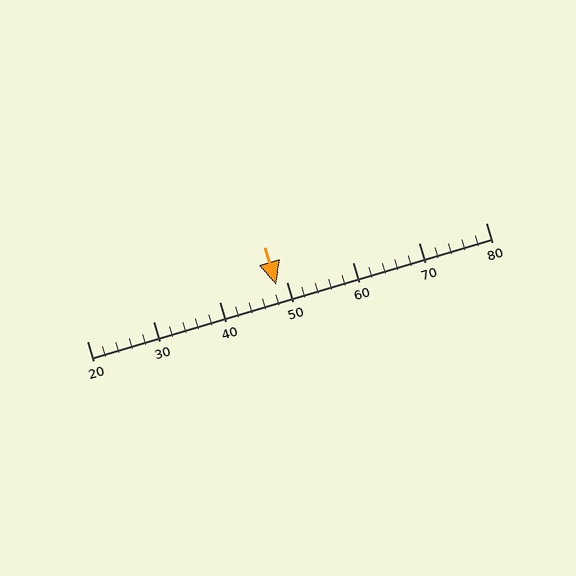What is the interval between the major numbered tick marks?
The major tick marks are spaced 10 units apart.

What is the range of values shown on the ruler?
The ruler shows values from 20 to 80.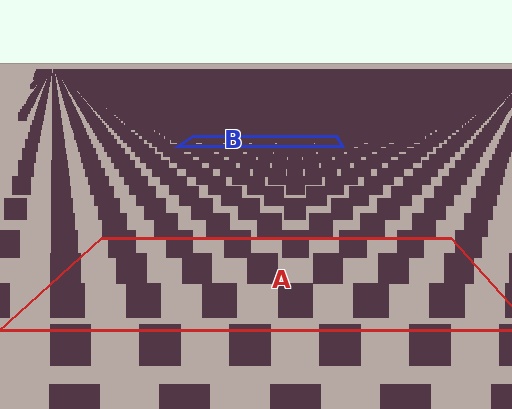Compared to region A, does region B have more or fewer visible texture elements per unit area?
Region B has more texture elements per unit area — they are packed more densely because it is farther away.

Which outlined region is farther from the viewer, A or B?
Region B is farther from the viewer — the texture elements inside it appear smaller and more densely packed.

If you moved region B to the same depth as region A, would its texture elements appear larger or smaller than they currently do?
They would appear larger. At a closer depth, the same texture elements are projected at a bigger on-screen size.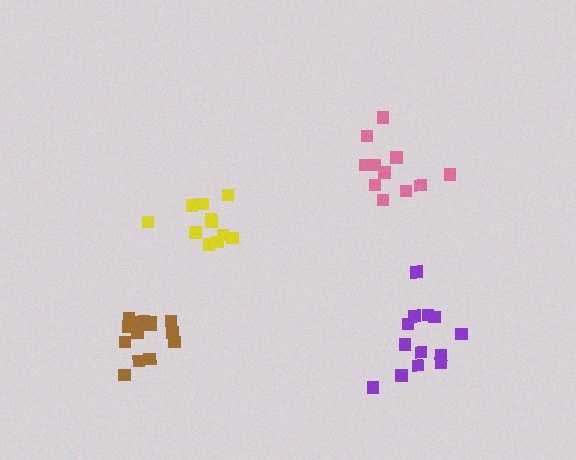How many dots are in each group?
Group 1: 15 dots, Group 2: 11 dots, Group 3: 11 dots, Group 4: 13 dots (50 total).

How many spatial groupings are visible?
There are 4 spatial groupings.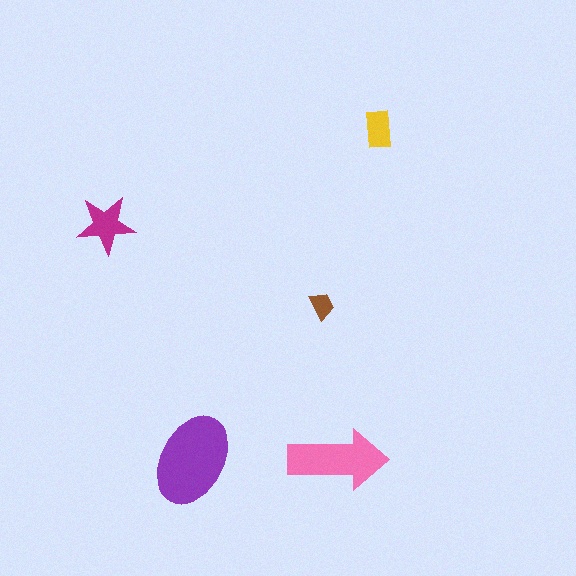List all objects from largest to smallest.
The purple ellipse, the pink arrow, the magenta star, the yellow rectangle, the brown trapezoid.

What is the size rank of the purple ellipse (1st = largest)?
1st.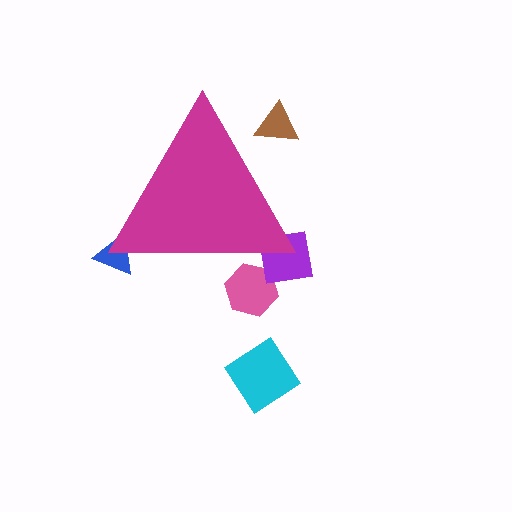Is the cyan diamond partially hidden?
No, the cyan diamond is fully visible.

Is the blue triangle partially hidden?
Yes, the blue triangle is partially hidden behind the magenta triangle.